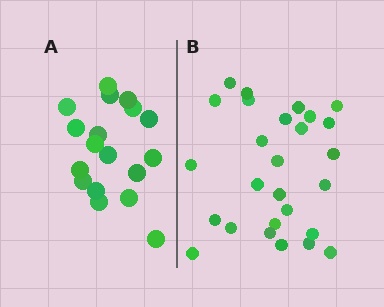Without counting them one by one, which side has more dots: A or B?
Region B (the right region) has more dots.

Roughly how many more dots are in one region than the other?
Region B has roughly 8 or so more dots than region A.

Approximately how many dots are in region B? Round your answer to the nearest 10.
About 30 dots. (The exact count is 27, which rounds to 30.)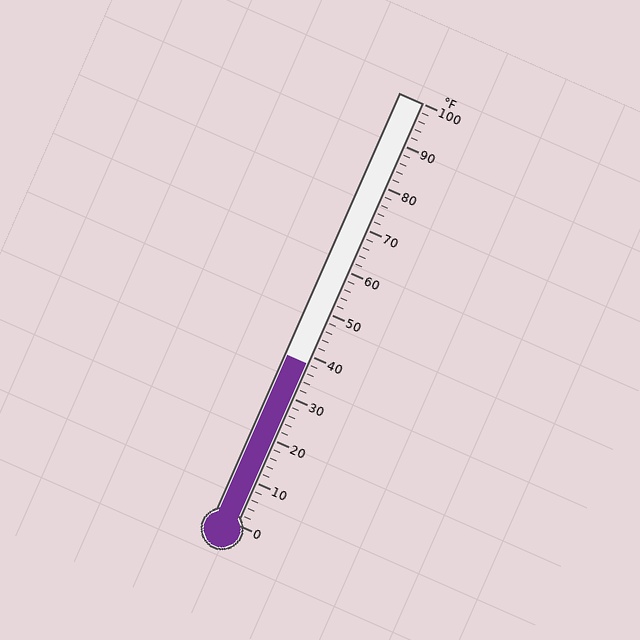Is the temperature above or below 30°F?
The temperature is above 30°F.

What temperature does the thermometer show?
The thermometer shows approximately 38°F.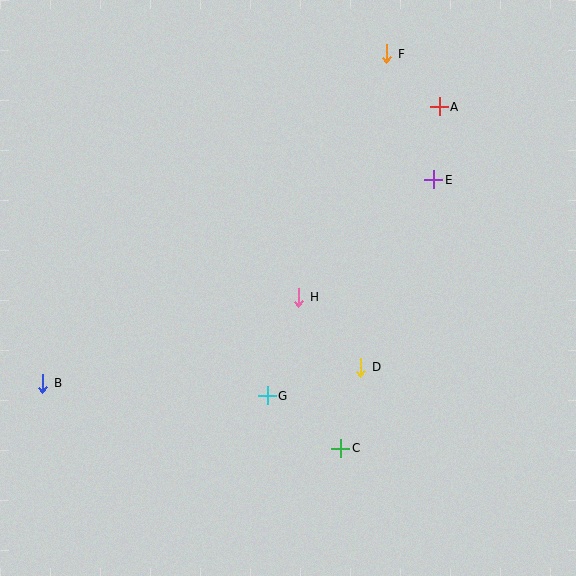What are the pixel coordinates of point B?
Point B is at (43, 383).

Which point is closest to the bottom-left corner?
Point B is closest to the bottom-left corner.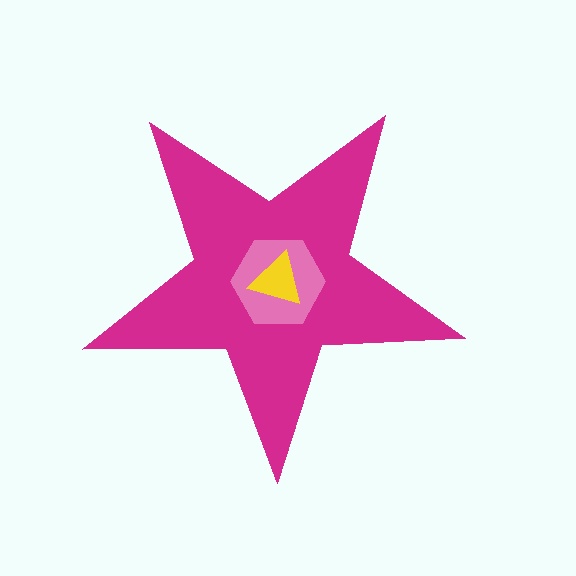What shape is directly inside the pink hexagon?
The yellow triangle.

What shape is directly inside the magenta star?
The pink hexagon.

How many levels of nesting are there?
3.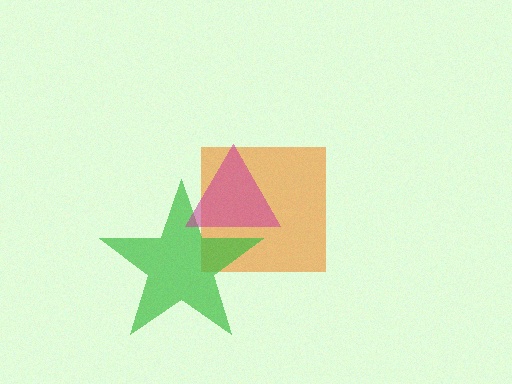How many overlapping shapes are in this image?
There are 3 overlapping shapes in the image.